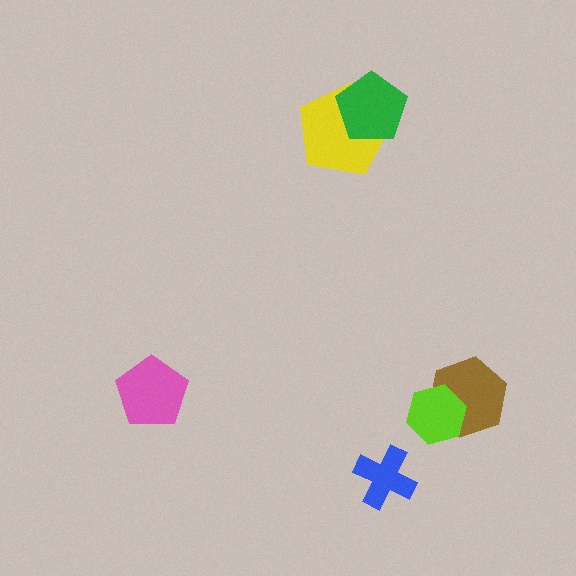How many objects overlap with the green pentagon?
1 object overlaps with the green pentagon.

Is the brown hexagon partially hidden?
Yes, it is partially covered by another shape.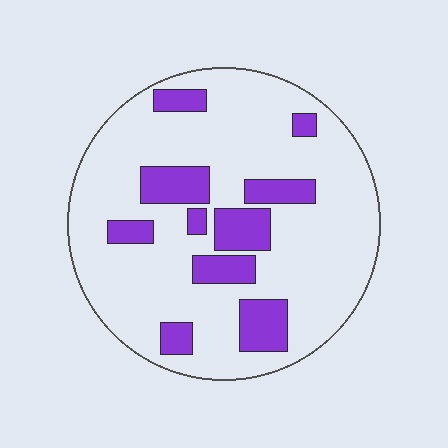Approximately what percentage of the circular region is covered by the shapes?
Approximately 20%.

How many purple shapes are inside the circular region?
10.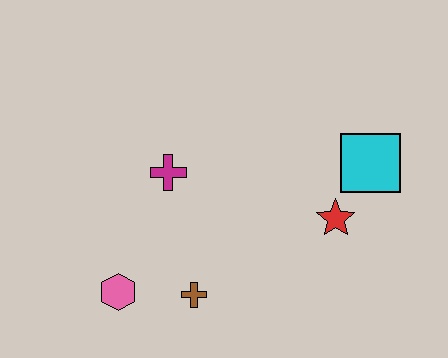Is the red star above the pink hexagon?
Yes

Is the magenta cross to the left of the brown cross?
Yes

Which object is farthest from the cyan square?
The pink hexagon is farthest from the cyan square.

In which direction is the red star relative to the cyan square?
The red star is below the cyan square.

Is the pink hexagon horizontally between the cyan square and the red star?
No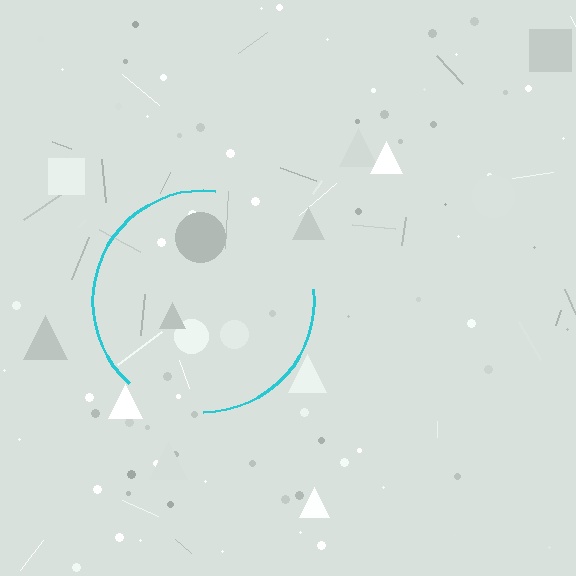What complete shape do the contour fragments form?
The contour fragments form a circle.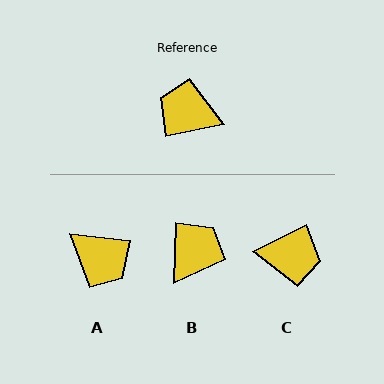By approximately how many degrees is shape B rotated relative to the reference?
Approximately 104 degrees clockwise.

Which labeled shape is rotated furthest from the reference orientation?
C, about 166 degrees away.